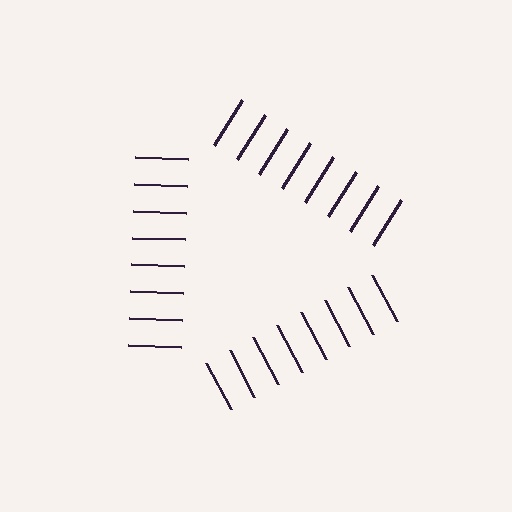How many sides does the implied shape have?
3 sides — the line-ends trace a triangle.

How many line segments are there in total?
24 — 8 along each of the 3 edges.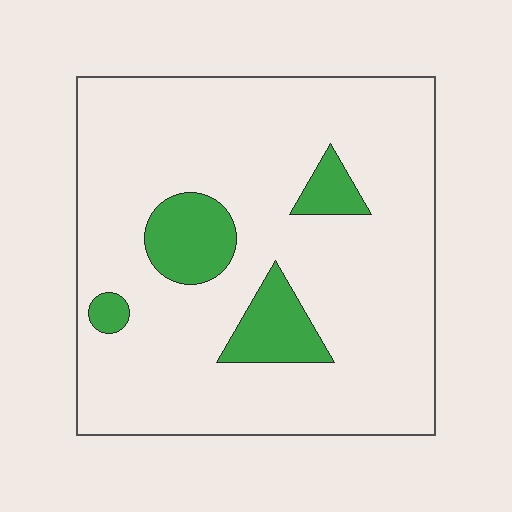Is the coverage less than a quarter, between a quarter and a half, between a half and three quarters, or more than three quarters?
Less than a quarter.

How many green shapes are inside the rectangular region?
4.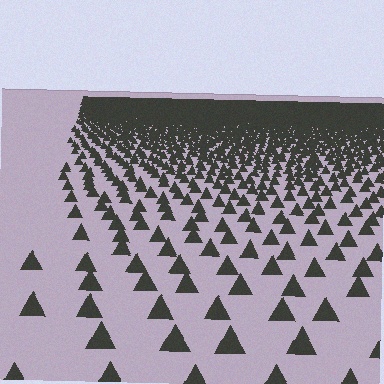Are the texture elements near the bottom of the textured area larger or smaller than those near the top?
Larger. Near the bottom, elements are closer to the viewer and appear at a bigger on-screen size.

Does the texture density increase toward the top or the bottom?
Density increases toward the top.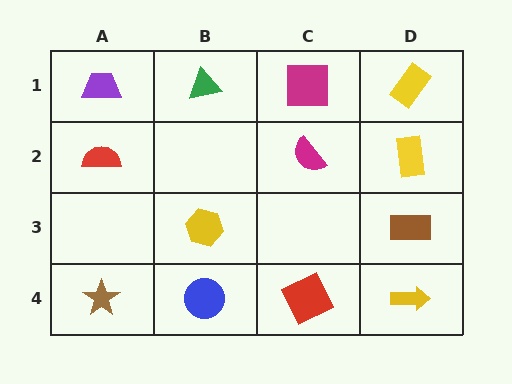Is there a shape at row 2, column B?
No, that cell is empty.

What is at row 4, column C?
A red square.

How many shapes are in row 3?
2 shapes.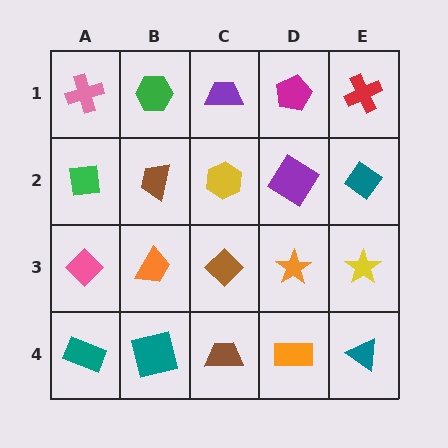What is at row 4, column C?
A brown trapezoid.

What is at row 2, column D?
A purple diamond.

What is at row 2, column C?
A yellow hexagon.